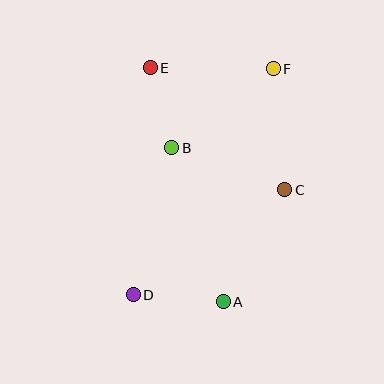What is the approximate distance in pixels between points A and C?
The distance between A and C is approximately 128 pixels.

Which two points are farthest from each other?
Points D and F are farthest from each other.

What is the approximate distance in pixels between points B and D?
The distance between B and D is approximately 152 pixels.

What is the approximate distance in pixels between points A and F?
The distance between A and F is approximately 239 pixels.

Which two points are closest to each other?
Points B and E are closest to each other.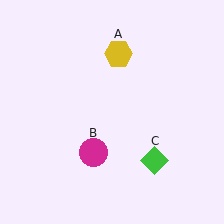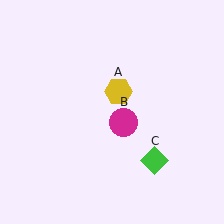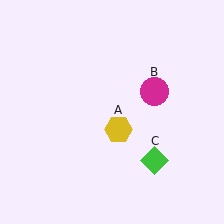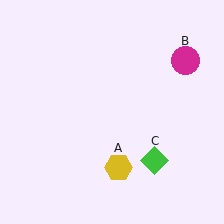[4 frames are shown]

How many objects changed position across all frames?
2 objects changed position: yellow hexagon (object A), magenta circle (object B).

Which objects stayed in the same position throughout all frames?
Green diamond (object C) remained stationary.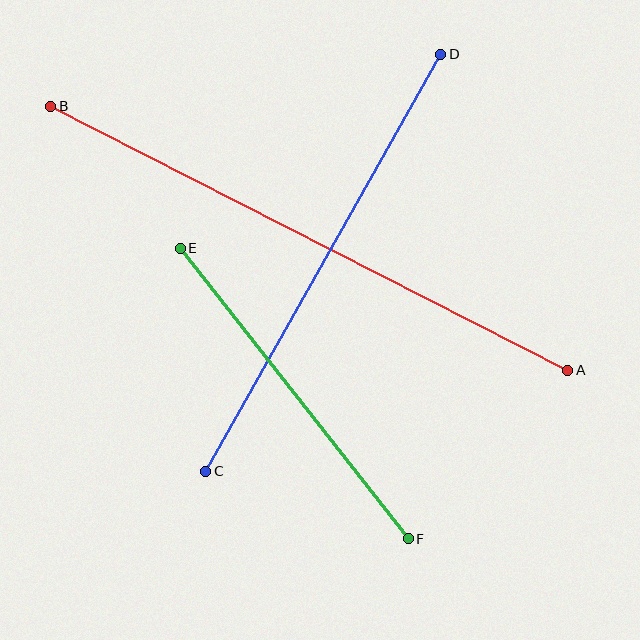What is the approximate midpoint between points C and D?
The midpoint is at approximately (323, 263) pixels.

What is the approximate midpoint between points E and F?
The midpoint is at approximately (294, 394) pixels.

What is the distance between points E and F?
The distance is approximately 369 pixels.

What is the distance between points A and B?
The distance is approximately 581 pixels.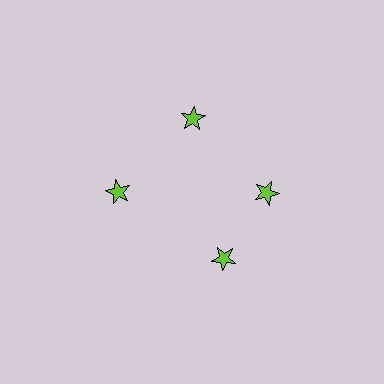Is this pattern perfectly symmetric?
No. The 4 lime stars are arranged in a ring, but one element near the 6 o'clock position is rotated out of alignment along the ring, breaking the 4-fold rotational symmetry.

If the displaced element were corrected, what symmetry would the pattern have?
It would have 4-fold rotational symmetry — the pattern would map onto itself every 90 degrees.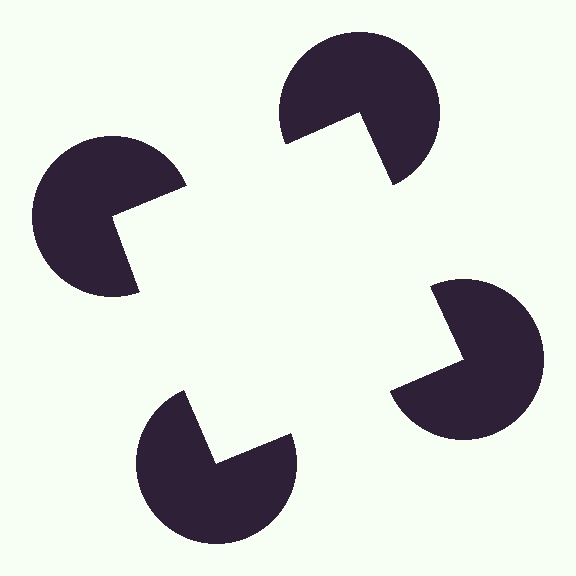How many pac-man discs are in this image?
There are 4 — one at each vertex of the illusory square.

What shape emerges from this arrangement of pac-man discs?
An illusory square — its edges are inferred from the aligned wedge cuts in the pac-man discs, not physically drawn.